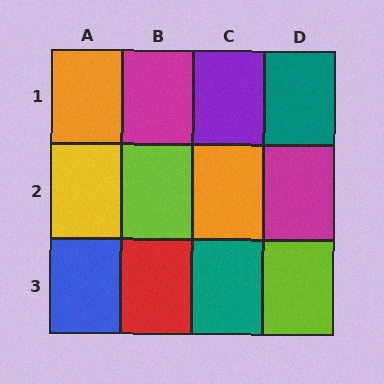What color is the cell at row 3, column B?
Red.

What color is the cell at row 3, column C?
Teal.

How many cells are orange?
2 cells are orange.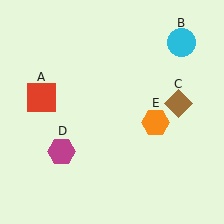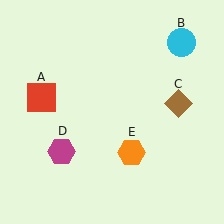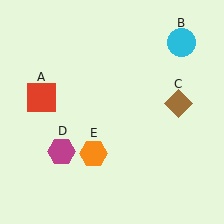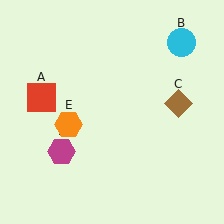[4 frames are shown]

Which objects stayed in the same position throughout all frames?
Red square (object A) and cyan circle (object B) and brown diamond (object C) and magenta hexagon (object D) remained stationary.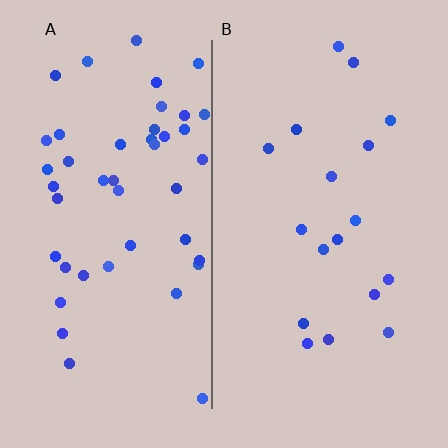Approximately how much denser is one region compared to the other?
Approximately 2.6× — region A over region B.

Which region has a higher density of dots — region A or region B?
A (the left).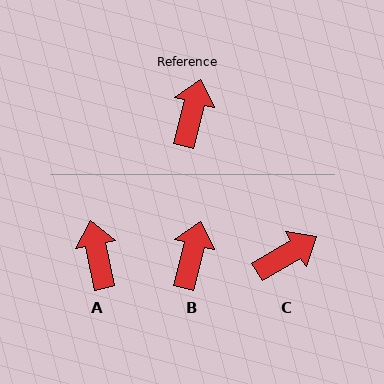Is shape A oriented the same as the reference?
No, it is off by about 26 degrees.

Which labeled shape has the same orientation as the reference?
B.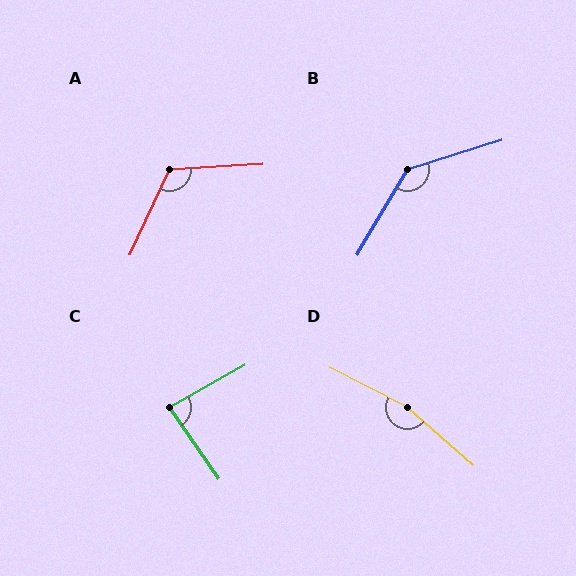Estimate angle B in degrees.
Approximately 138 degrees.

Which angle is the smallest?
C, at approximately 85 degrees.